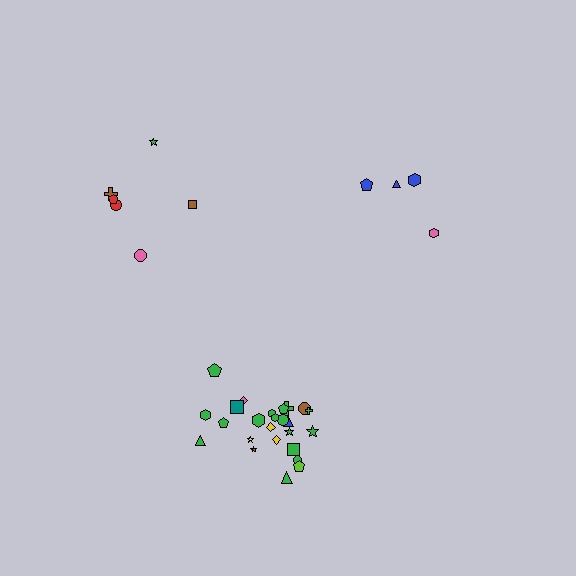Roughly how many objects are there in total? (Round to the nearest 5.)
Roughly 35 objects in total.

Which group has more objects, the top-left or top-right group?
The top-left group.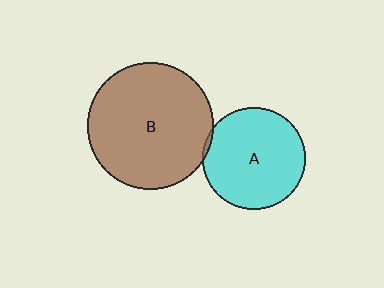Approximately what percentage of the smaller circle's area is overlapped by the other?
Approximately 5%.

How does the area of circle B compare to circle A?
Approximately 1.5 times.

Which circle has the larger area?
Circle B (brown).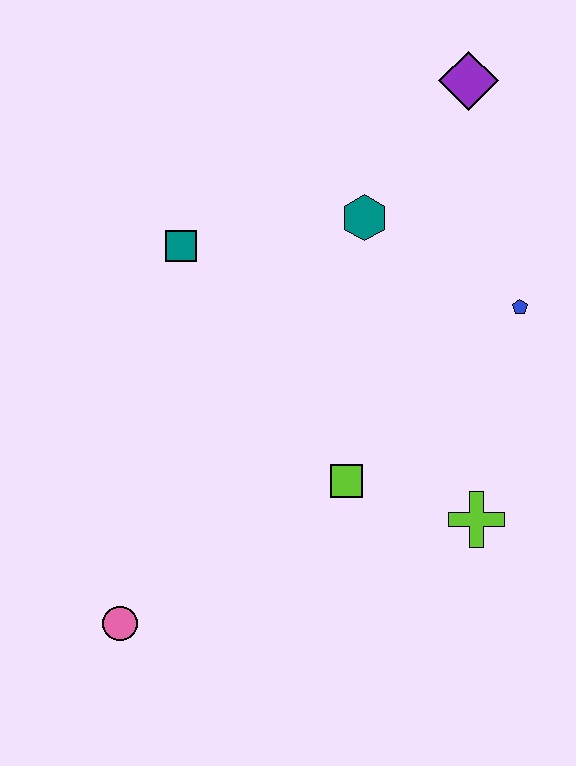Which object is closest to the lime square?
The lime cross is closest to the lime square.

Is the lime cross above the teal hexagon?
No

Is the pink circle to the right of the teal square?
No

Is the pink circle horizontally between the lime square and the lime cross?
No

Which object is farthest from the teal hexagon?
The pink circle is farthest from the teal hexagon.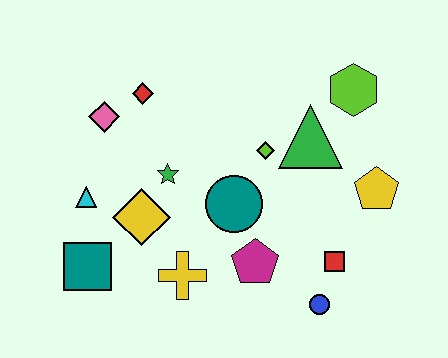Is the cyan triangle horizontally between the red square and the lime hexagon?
No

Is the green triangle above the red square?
Yes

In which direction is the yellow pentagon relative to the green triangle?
The yellow pentagon is to the right of the green triangle.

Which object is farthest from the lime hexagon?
The teal square is farthest from the lime hexagon.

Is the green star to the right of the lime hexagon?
No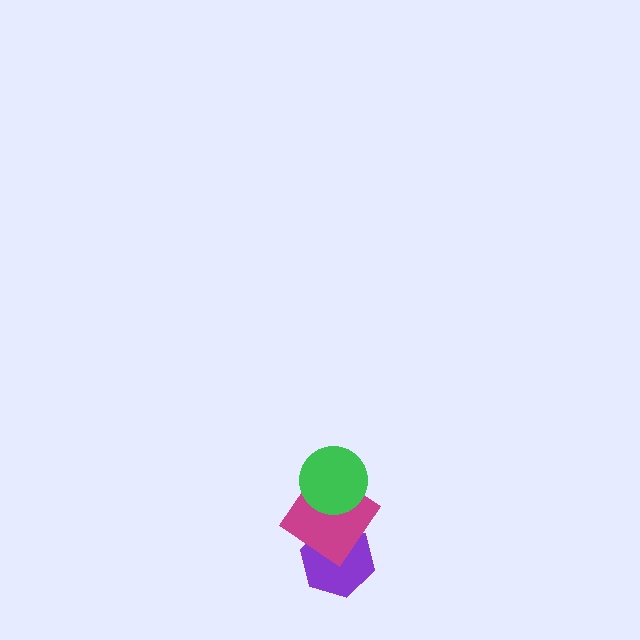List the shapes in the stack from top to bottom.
From top to bottom: the green circle, the magenta diamond, the purple hexagon.